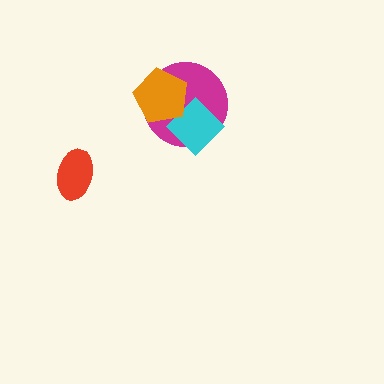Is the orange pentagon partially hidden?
No, no other shape covers it.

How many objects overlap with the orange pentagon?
2 objects overlap with the orange pentagon.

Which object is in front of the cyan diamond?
The orange pentagon is in front of the cyan diamond.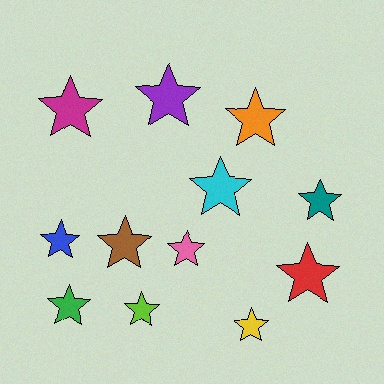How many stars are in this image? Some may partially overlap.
There are 12 stars.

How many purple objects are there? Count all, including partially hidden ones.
There is 1 purple object.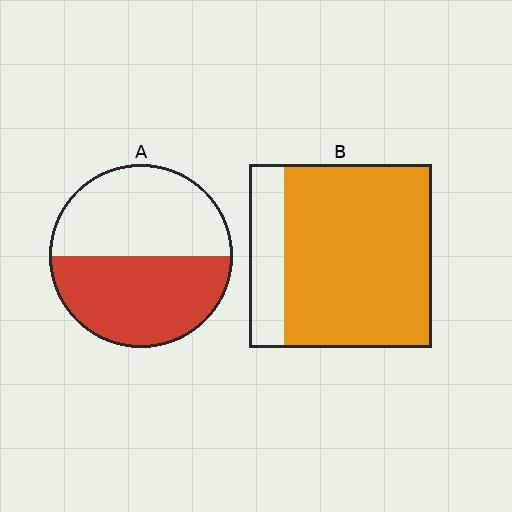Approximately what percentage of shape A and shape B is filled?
A is approximately 50% and B is approximately 80%.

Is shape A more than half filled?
Roughly half.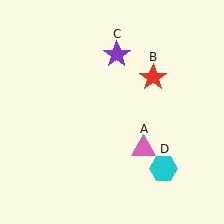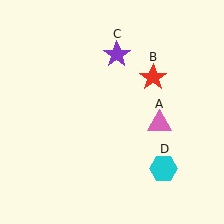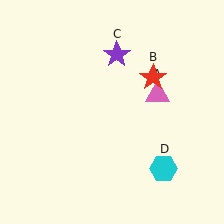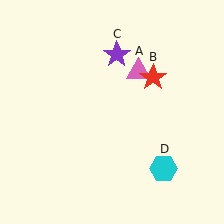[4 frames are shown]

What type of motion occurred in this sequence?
The pink triangle (object A) rotated counterclockwise around the center of the scene.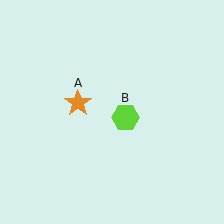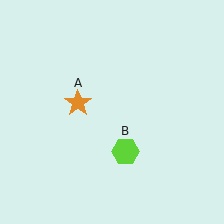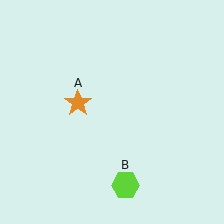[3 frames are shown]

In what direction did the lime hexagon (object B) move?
The lime hexagon (object B) moved down.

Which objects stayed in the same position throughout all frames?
Orange star (object A) remained stationary.